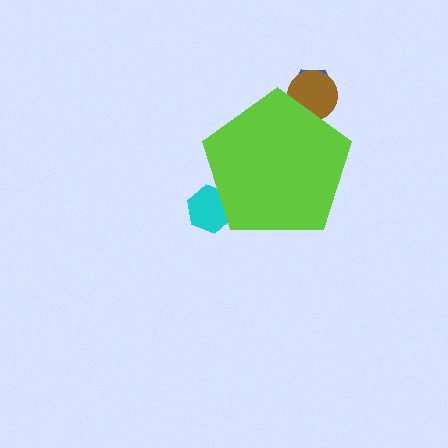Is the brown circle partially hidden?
Yes, the brown circle is partially hidden behind the lime pentagon.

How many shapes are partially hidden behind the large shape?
3 shapes are partially hidden.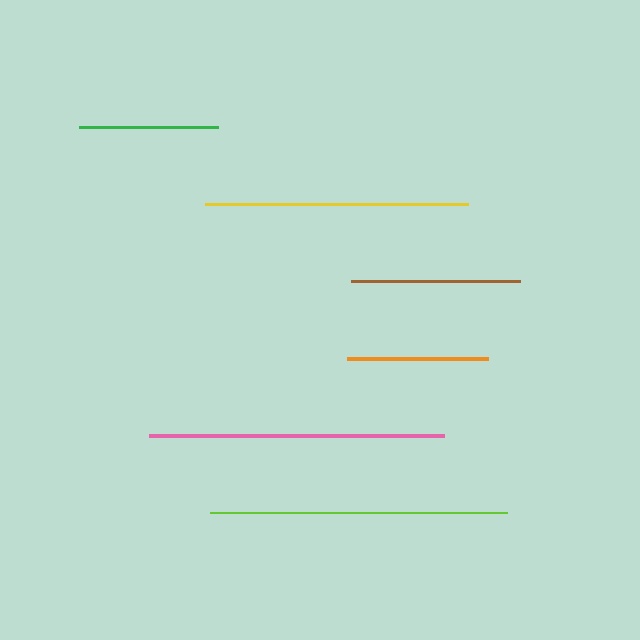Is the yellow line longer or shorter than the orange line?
The yellow line is longer than the orange line.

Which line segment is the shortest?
The green line is the shortest at approximately 139 pixels.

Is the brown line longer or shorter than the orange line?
The brown line is longer than the orange line.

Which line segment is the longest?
The lime line is the longest at approximately 297 pixels.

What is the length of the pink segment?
The pink segment is approximately 294 pixels long.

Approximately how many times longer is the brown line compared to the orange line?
The brown line is approximately 1.2 times the length of the orange line.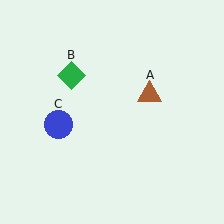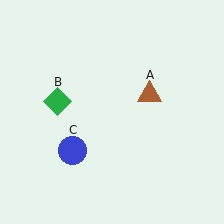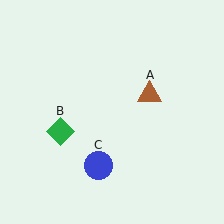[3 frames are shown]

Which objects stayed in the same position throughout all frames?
Brown triangle (object A) remained stationary.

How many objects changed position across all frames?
2 objects changed position: green diamond (object B), blue circle (object C).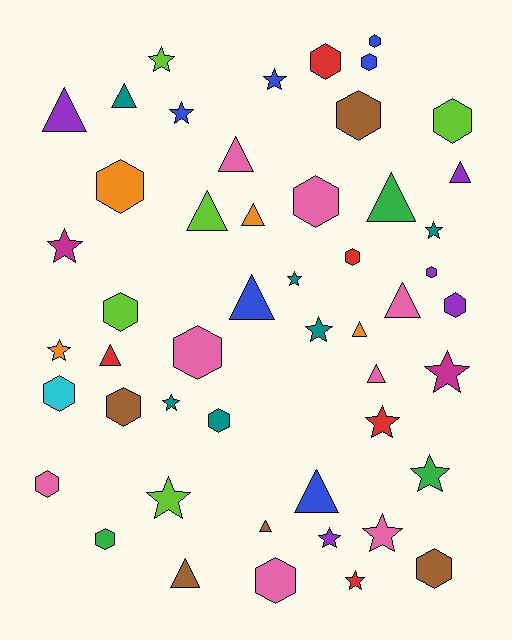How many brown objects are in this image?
There are 5 brown objects.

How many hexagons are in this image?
There are 19 hexagons.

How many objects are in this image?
There are 50 objects.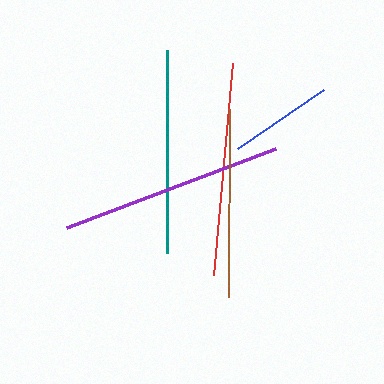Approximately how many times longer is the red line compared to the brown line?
The red line is approximately 1.1 times the length of the brown line.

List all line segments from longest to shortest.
From longest to shortest: purple, red, teal, brown, blue.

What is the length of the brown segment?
The brown segment is approximately 188 pixels long.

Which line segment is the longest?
The purple line is the longest at approximately 223 pixels.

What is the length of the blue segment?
The blue segment is approximately 105 pixels long.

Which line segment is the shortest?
The blue line is the shortest at approximately 105 pixels.